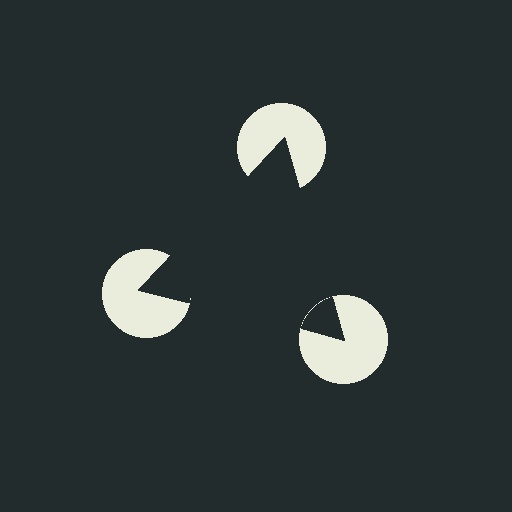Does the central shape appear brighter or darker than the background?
It typically appears slightly darker than the background, even though no actual brightness change is drawn.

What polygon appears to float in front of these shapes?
An illusory triangle — its edges are inferred from the aligned wedge cuts in the pac-man discs, not physically drawn.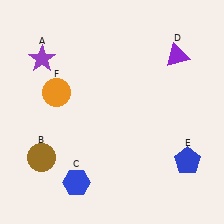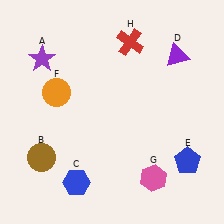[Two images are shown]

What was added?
A pink hexagon (G), a red cross (H) were added in Image 2.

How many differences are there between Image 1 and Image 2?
There are 2 differences between the two images.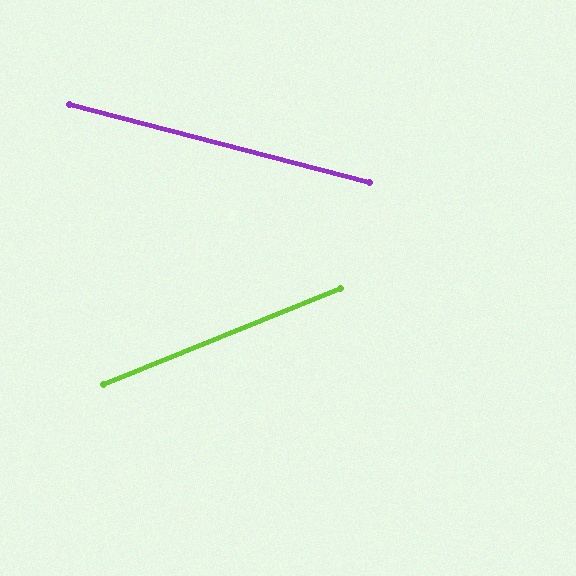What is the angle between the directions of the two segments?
Approximately 37 degrees.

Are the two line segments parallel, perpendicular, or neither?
Neither parallel nor perpendicular — they differ by about 37°.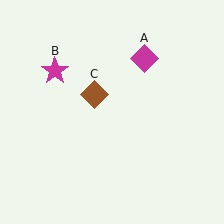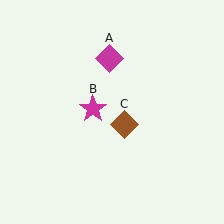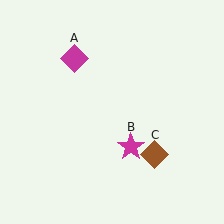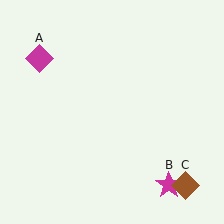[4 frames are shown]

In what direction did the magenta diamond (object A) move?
The magenta diamond (object A) moved left.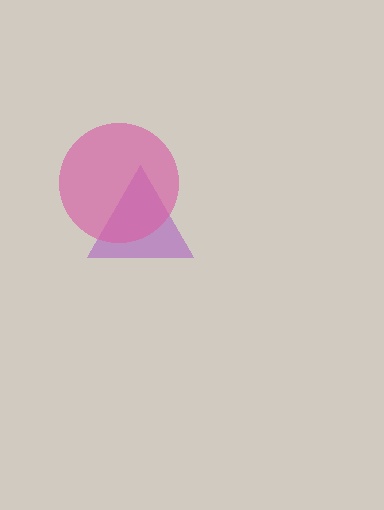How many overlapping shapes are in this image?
There are 2 overlapping shapes in the image.